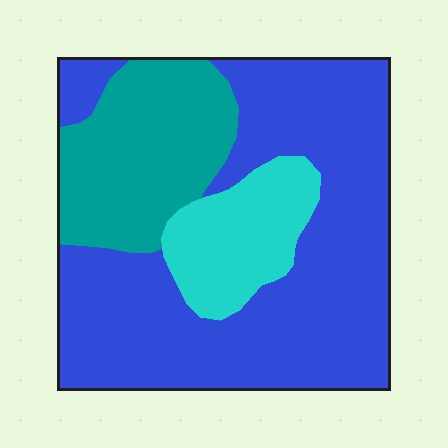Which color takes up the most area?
Blue, at roughly 60%.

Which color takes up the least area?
Cyan, at roughly 15%.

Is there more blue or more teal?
Blue.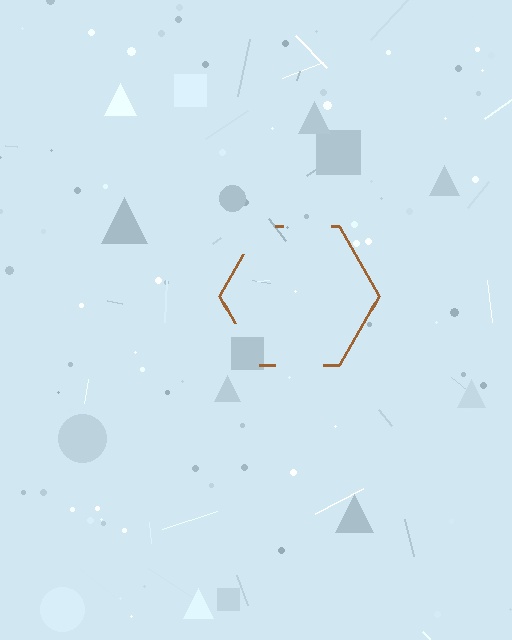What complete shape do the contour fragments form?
The contour fragments form a hexagon.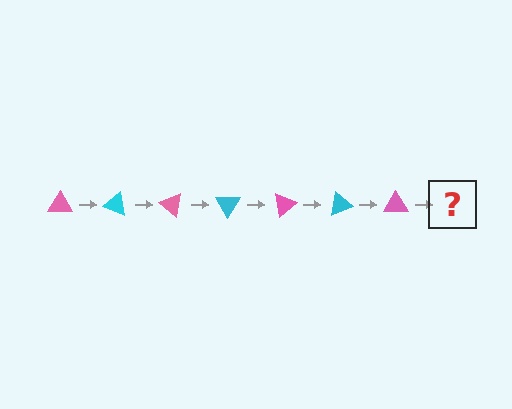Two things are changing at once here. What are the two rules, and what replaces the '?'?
The two rules are that it rotates 20 degrees each step and the color cycles through pink and cyan. The '?' should be a cyan triangle, rotated 140 degrees from the start.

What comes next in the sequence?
The next element should be a cyan triangle, rotated 140 degrees from the start.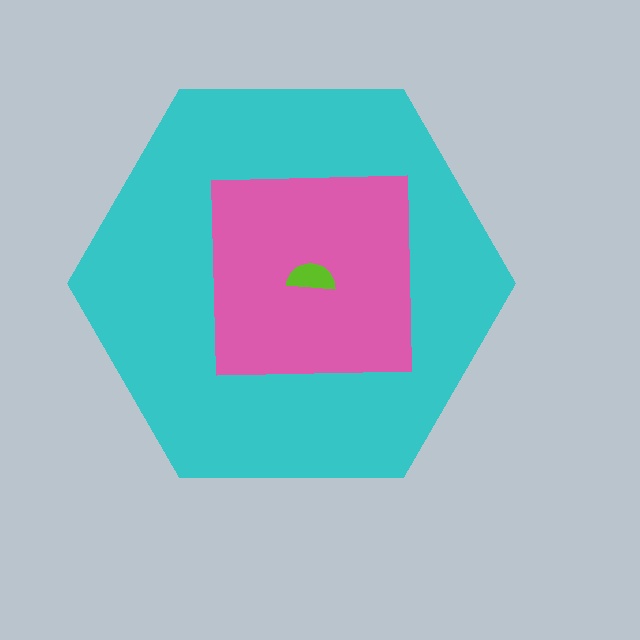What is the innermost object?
The lime semicircle.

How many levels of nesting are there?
3.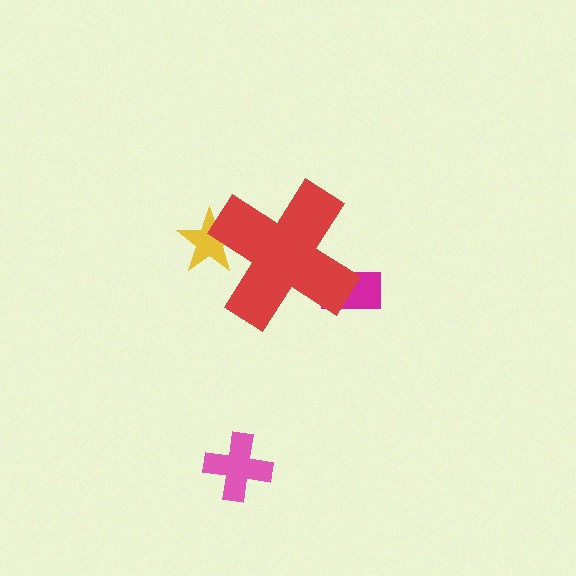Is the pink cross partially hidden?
No, the pink cross is fully visible.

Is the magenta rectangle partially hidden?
Yes, the magenta rectangle is partially hidden behind the red cross.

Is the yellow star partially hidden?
Yes, the yellow star is partially hidden behind the red cross.